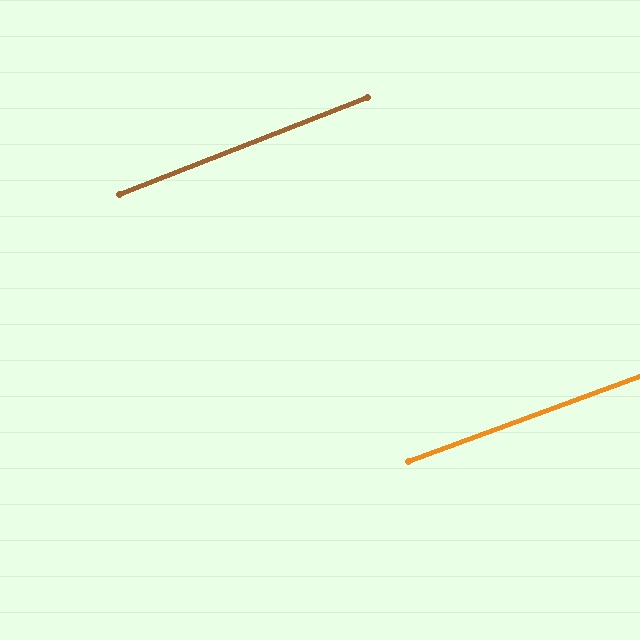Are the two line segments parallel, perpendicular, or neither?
Parallel — their directions differ by only 1.1°.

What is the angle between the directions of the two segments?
Approximately 1 degree.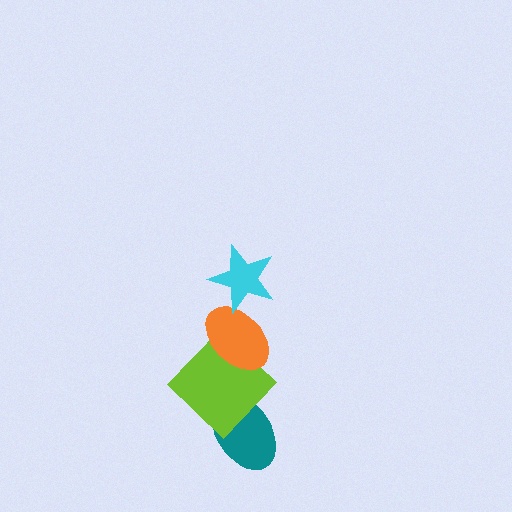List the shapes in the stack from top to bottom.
From top to bottom: the cyan star, the orange ellipse, the lime diamond, the teal ellipse.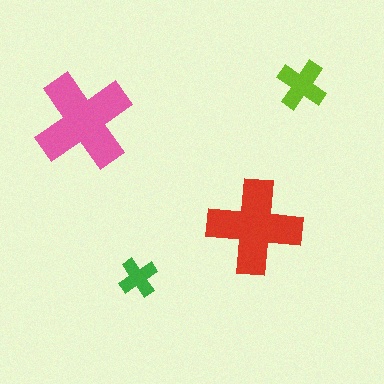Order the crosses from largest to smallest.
the pink one, the red one, the lime one, the green one.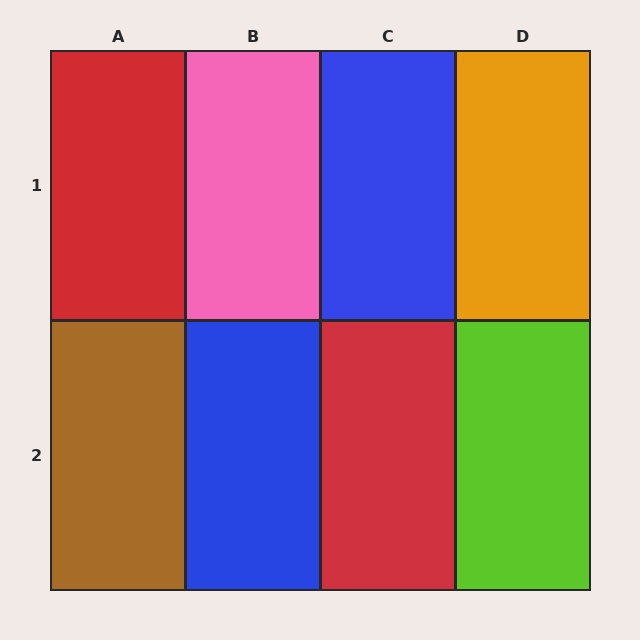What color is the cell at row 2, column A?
Brown.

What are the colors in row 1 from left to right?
Red, pink, blue, orange.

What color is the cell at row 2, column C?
Red.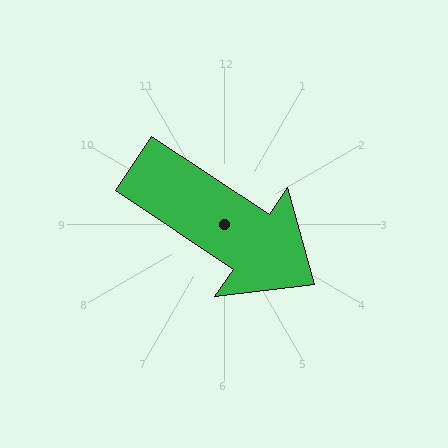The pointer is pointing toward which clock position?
Roughly 4 o'clock.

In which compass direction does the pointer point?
Southeast.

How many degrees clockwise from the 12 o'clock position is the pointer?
Approximately 124 degrees.